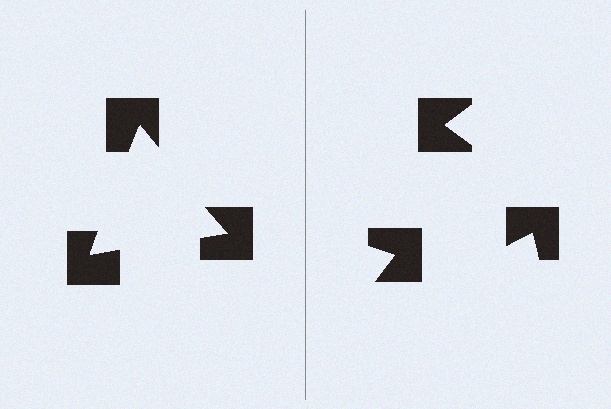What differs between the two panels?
The notched squares are positioned identically on both sides; only the wedge orientations differ. On the left they align to a triangle; on the right they are misaligned.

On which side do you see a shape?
An illusory triangle appears on the left side. On the right side the wedge cuts are rotated, so no coherent shape forms.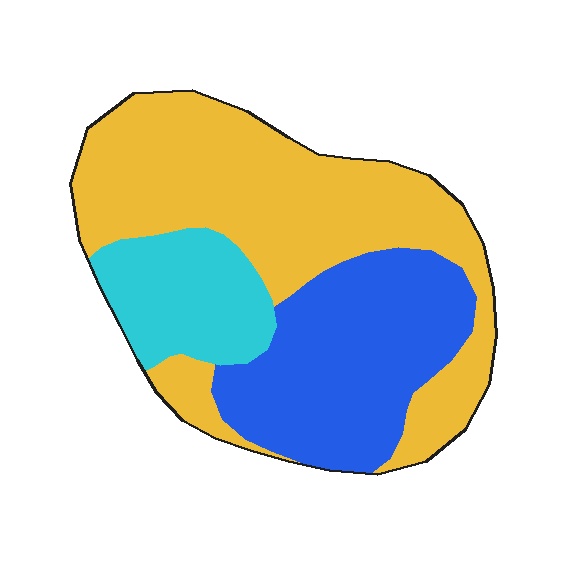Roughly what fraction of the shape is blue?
Blue takes up about one third (1/3) of the shape.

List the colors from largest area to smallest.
From largest to smallest: yellow, blue, cyan.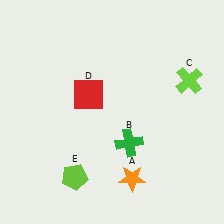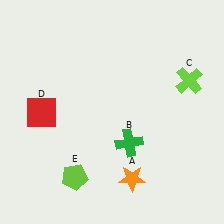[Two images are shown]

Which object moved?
The red square (D) moved left.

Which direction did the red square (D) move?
The red square (D) moved left.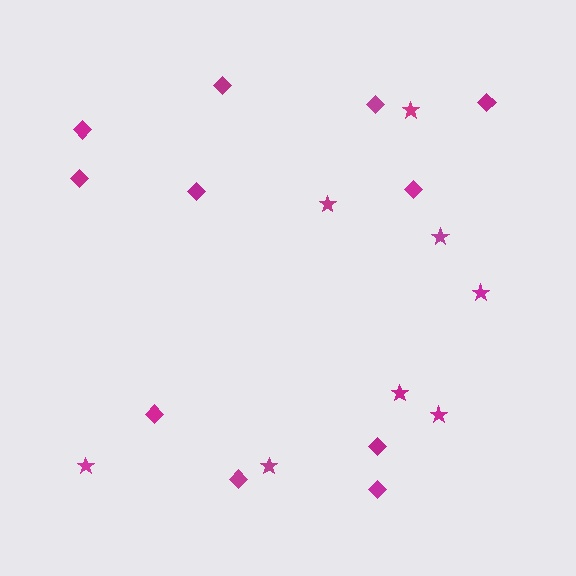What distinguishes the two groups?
There are 2 groups: one group of diamonds (11) and one group of stars (8).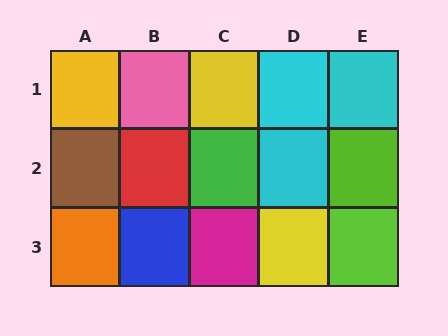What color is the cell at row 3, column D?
Yellow.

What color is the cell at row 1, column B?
Pink.